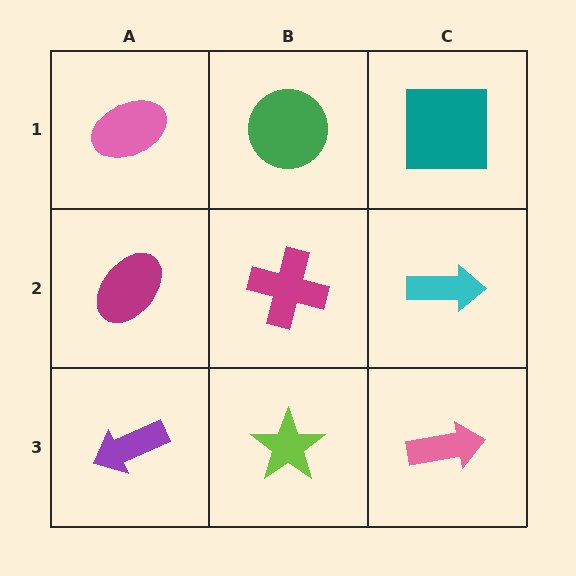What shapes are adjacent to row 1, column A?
A magenta ellipse (row 2, column A), a green circle (row 1, column B).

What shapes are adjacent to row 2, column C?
A teal square (row 1, column C), a pink arrow (row 3, column C), a magenta cross (row 2, column B).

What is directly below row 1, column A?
A magenta ellipse.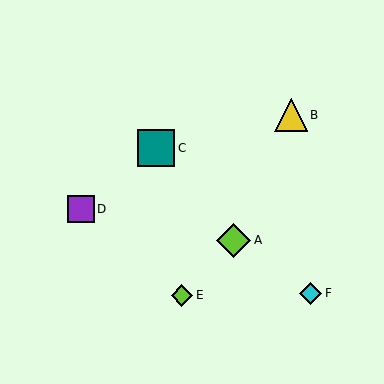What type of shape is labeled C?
Shape C is a teal square.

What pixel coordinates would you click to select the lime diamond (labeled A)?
Click at (234, 240) to select the lime diamond A.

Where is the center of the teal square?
The center of the teal square is at (156, 148).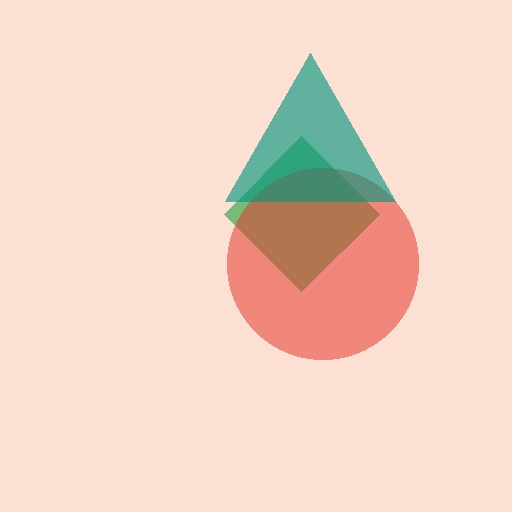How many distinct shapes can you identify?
There are 3 distinct shapes: a green diamond, a red circle, a teal triangle.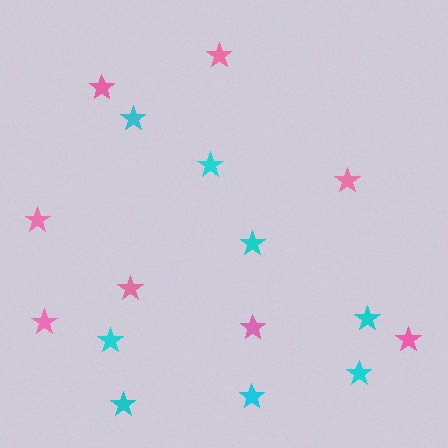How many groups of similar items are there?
There are 2 groups: one group of pink stars (8) and one group of cyan stars (8).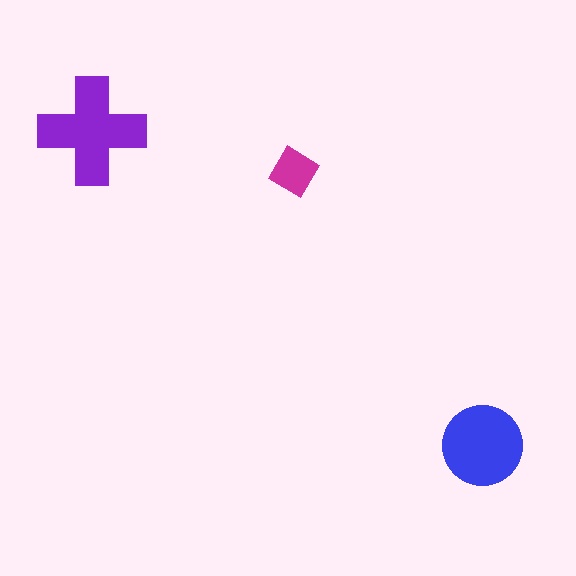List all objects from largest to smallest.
The purple cross, the blue circle, the magenta diamond.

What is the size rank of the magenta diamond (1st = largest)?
3rd.